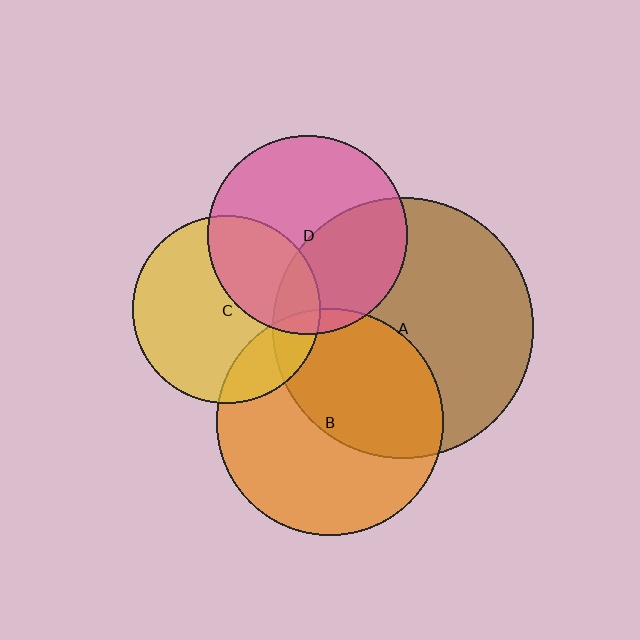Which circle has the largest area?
Circle A (brown).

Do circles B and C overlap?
Yes.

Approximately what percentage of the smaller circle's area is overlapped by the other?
Approximately 20%.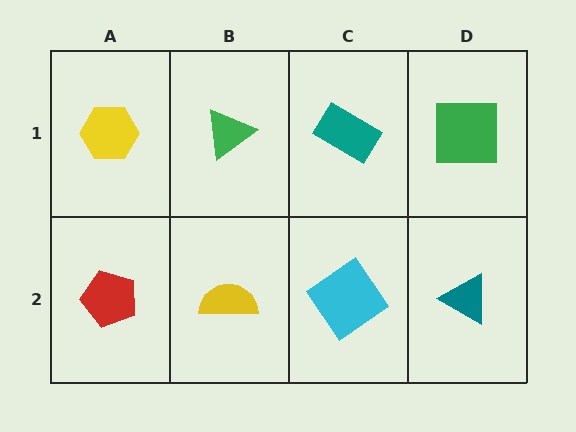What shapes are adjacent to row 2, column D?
A green square (row 1, column D), a cyan diamond (row 2, column C).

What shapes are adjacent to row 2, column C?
A teal rectangle (row 1, column C), a yellow semicircle (row 2, column B), a teal triangle (row 2, column D).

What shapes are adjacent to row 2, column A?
A yellow hexagon (row 1, column A), a yellow semicircle (row 2, column B).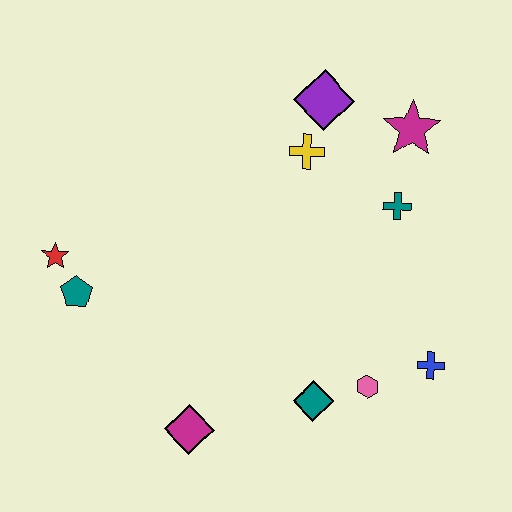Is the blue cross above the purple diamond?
No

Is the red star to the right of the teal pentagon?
No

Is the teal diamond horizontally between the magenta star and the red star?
Yes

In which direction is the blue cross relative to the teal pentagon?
The blue cross is to the right of the teal pentagon.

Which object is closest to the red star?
The teal pentagon is closest to the red star.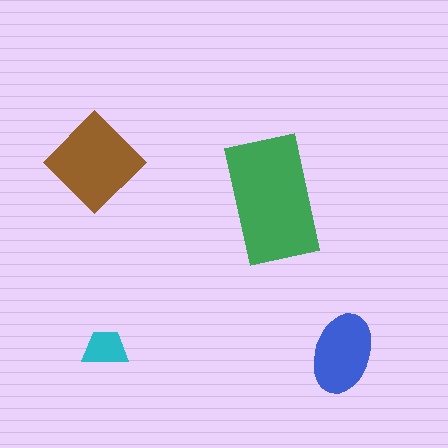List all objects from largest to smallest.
The green rectangle, the brown diamond, the blue ellipse, the cyan trapezoid.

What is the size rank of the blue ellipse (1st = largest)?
3rd.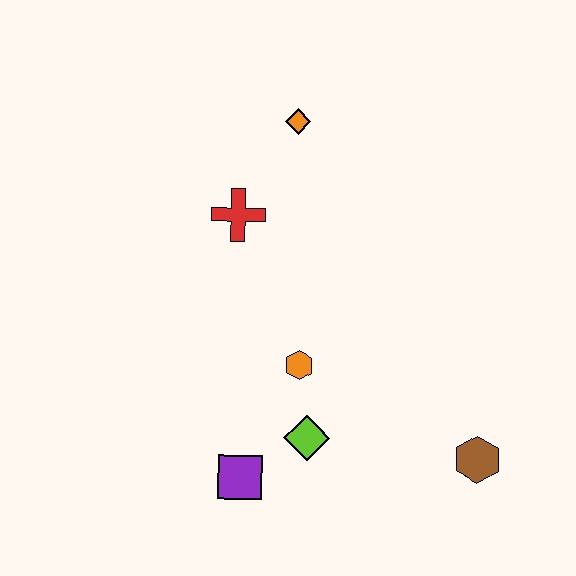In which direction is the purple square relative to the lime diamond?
The purple square is to the left of the lime diamond.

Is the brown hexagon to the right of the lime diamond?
Yes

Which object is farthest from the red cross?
The brown hexagon is farthest from the red cross.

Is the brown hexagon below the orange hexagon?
Yes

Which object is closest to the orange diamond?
The red cross is closest to the orange diamond.